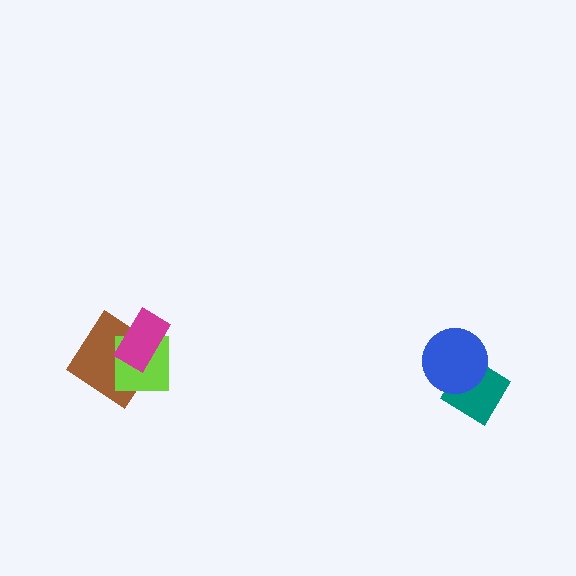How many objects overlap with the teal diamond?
1 object overlaps with the teal diamond.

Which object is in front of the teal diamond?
The blue circle is in front of the teal diamond.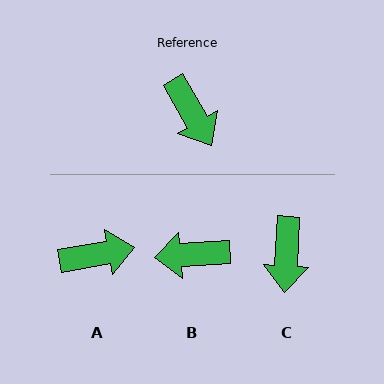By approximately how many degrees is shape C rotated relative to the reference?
Approximately 33 degrees clockwise.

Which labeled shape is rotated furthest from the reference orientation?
B, about 116 degrees away.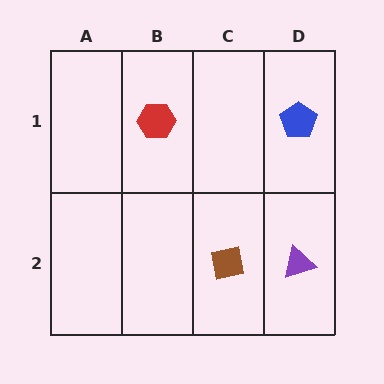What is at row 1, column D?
A blue pentagon.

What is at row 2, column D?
A purple triangle.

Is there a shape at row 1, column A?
No, that cell is empty.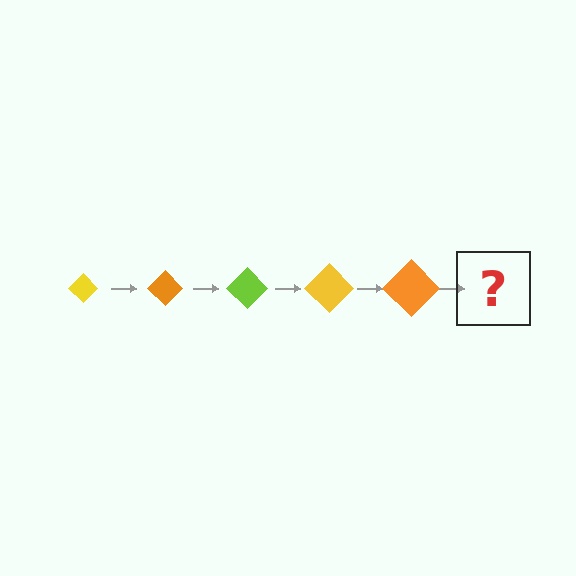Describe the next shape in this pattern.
It should be a lime diamond, larger than the previous one.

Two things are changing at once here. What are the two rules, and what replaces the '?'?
The two rules are that the diamond grows larger each step and the color cycles through yellow, orange, and lime. The '?' should be a lime diamond, larger than the previous one.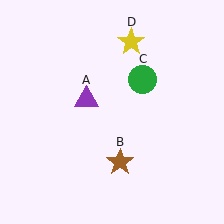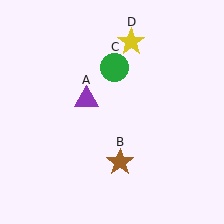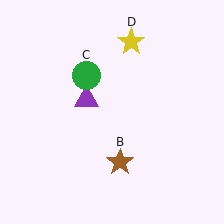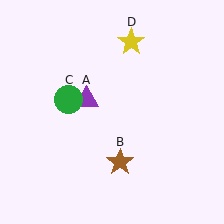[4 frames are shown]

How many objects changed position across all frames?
1 object changed position: green circle (object C).